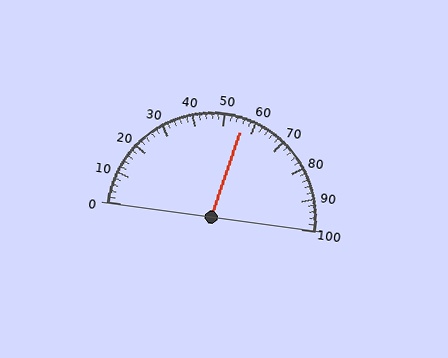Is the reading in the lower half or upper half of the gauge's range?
The reading is in the upper half of the range (0 to 100).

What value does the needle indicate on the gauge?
The needle indicates approximately 56.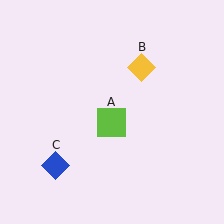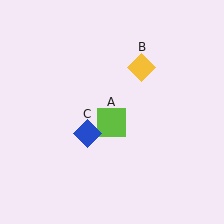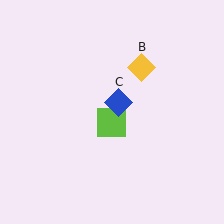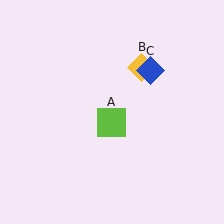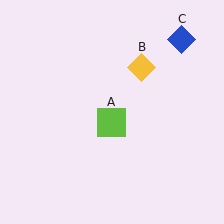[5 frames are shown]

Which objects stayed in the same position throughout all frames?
Lime square (object A) and yellow diamond (object B) remained stationary.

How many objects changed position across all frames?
1 object changed position: blue diamond (object C).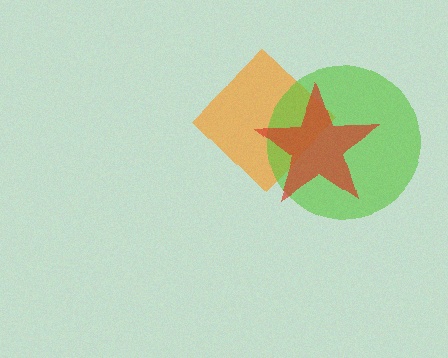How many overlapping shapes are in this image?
There are 3 overlapping shapes in the image.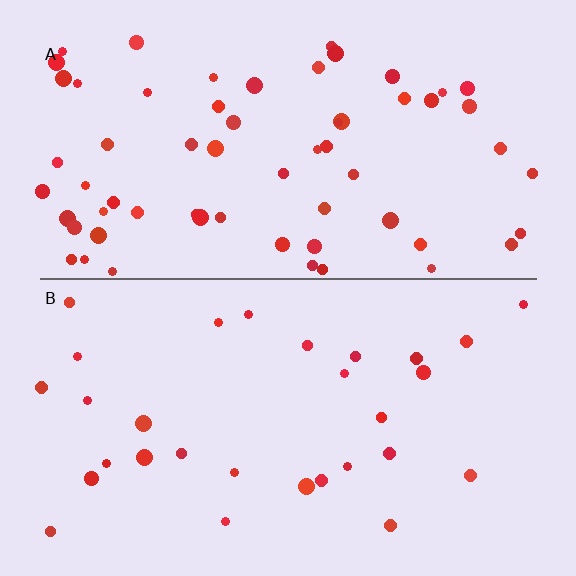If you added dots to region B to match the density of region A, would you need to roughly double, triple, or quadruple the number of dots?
Approximately double.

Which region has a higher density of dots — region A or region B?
A (the top).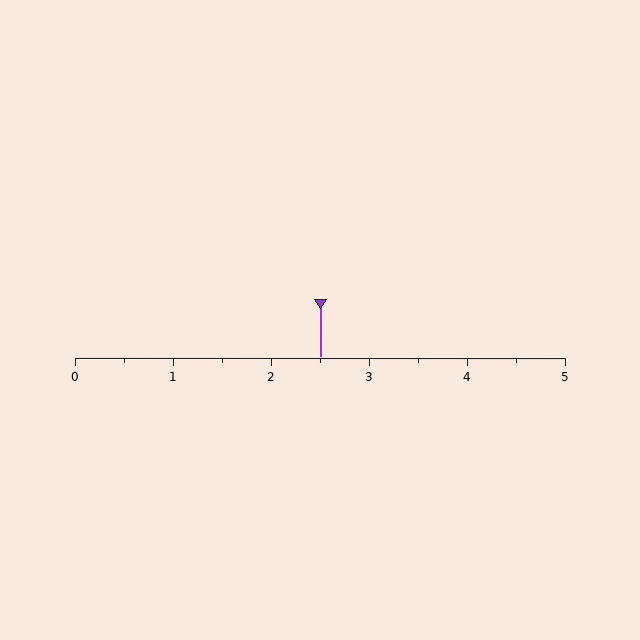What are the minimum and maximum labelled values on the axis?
The axis runs from 0 to 5.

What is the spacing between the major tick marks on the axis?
The major ticks are spaced 1 apart.